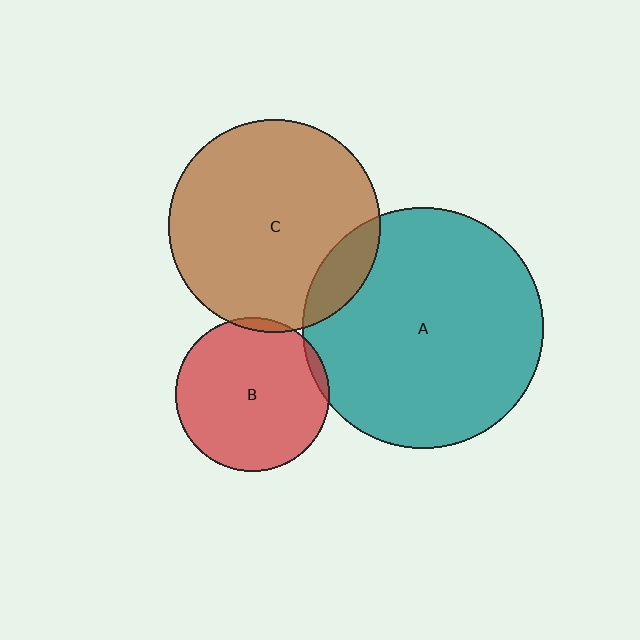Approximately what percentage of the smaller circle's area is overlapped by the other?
Approximately 10%.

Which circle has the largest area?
Circle A (teal).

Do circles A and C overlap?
Yes.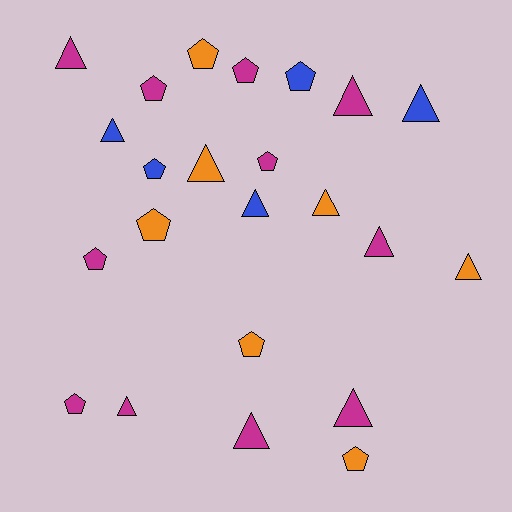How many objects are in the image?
There are 23 objects.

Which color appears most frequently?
Magenta, with 11 objects.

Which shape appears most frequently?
Triangle, with 12 objects.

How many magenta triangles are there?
There are 6 magenta triangles.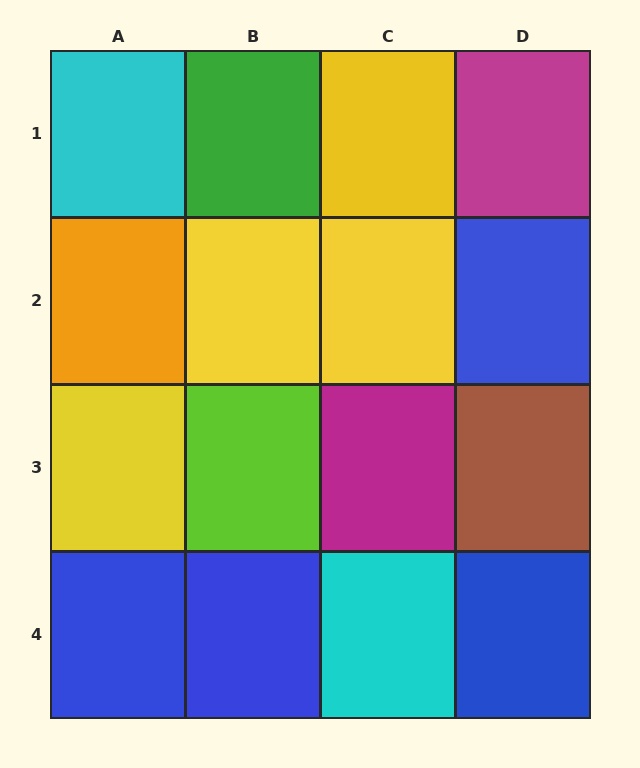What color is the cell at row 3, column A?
Yellow.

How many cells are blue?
4 cells are blue.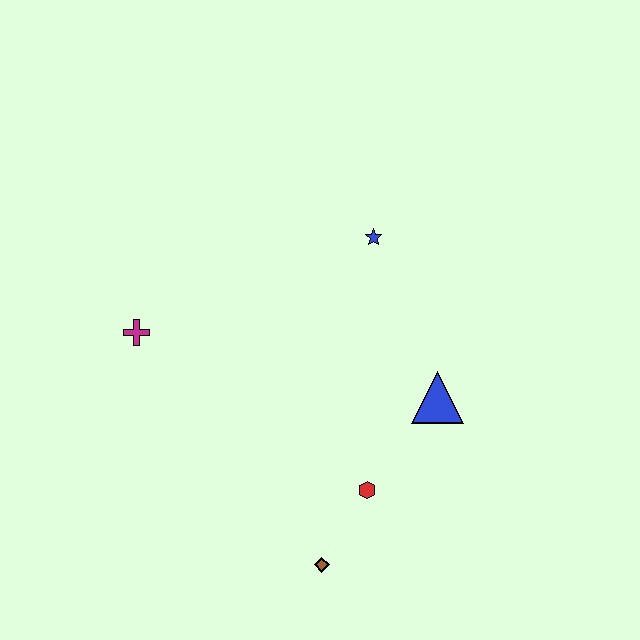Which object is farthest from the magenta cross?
The blue triangle is farthest from the magenta cross.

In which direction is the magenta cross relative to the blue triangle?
The magenta cross is to the left of the blue triangle.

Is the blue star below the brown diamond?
No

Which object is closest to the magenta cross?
The blue star is closest to the magenta cross.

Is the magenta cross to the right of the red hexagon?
No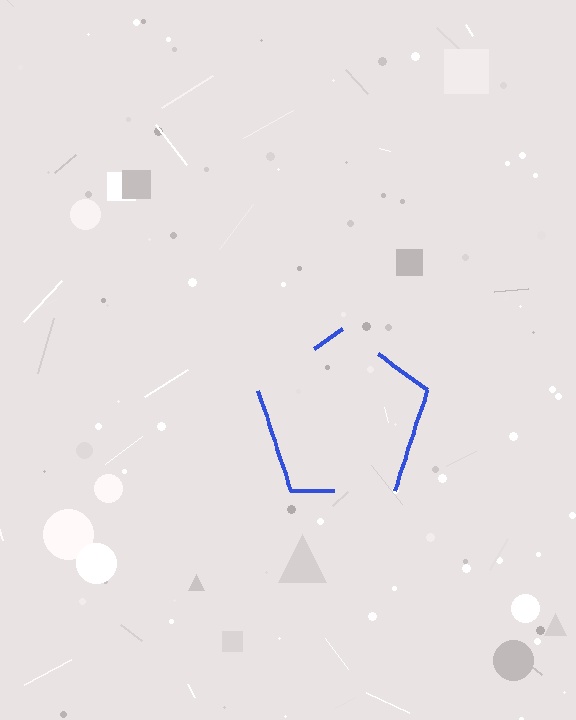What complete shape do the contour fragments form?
The contour fragments form a pentagon.